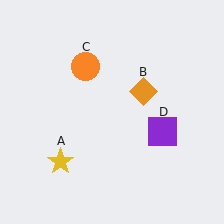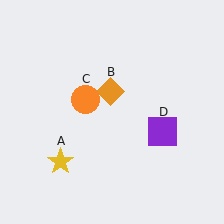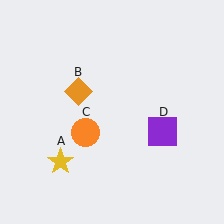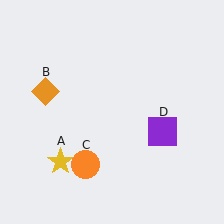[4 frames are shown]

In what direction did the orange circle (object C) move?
The orange circle (object C) moved down.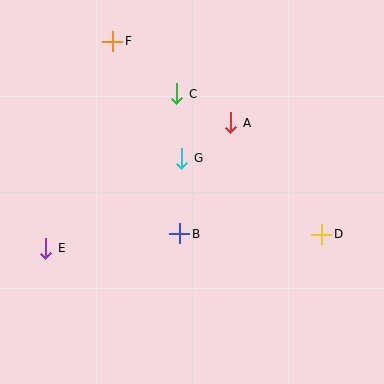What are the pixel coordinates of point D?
Point D is at (322, 234).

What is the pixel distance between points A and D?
The distance between A and D is 144 pixels.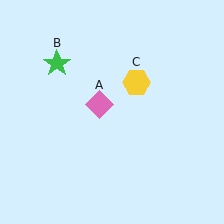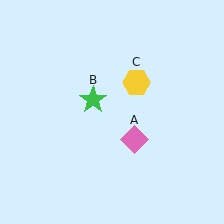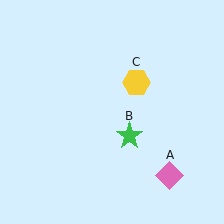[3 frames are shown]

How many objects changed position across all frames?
2 objects changed position: pink diamond (object A), green star (object B).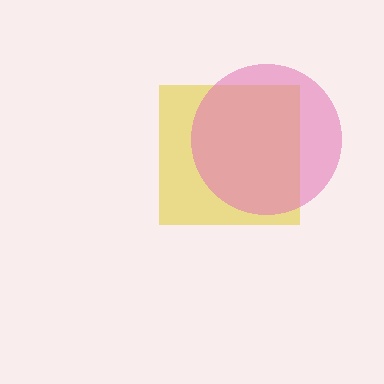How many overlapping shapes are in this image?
There are 2 overlapping shapes in the image.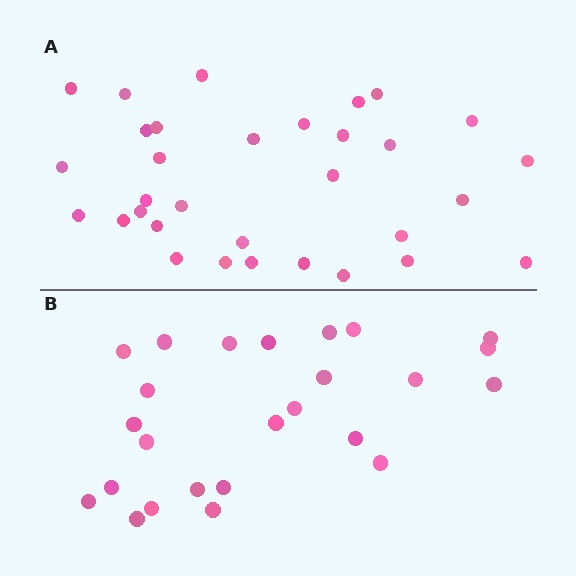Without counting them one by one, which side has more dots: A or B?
Region A (the top region) has more dots.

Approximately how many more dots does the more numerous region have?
Region A has roughly 8 or so more dots than region B.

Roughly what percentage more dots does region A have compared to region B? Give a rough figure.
About 30% more.